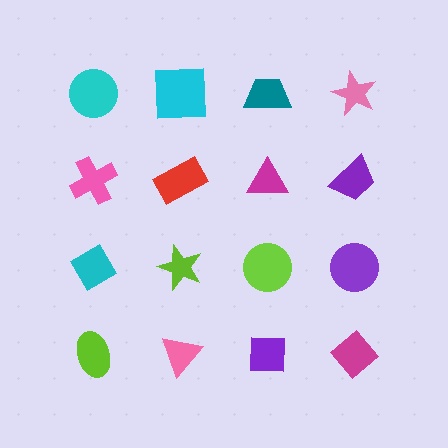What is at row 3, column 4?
A purple circle.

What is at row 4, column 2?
A pink triangle.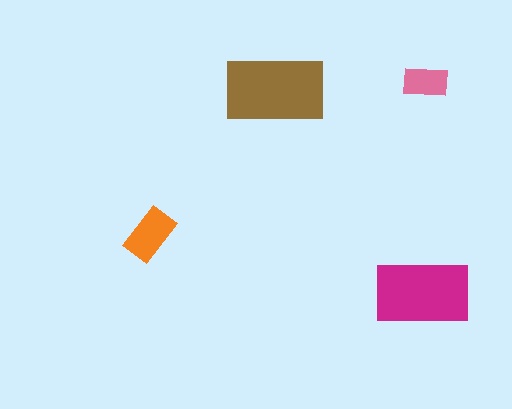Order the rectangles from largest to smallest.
the brown one, the magenta one, the orange one, the pink one.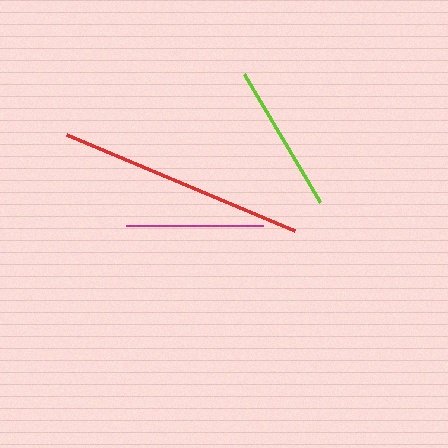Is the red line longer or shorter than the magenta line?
The red line is longer than the magenta line.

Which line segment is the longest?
The red line is the longest at approximately 247 pixels.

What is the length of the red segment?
The red segment is approximately 247 pixels long.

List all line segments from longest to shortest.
From longest to shortest: red, lime, magenta.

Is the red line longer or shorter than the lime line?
The red line is longer than the lime line.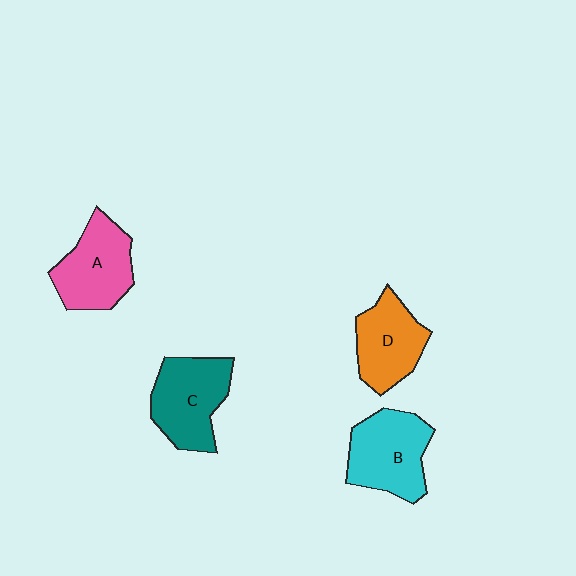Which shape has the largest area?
Shape B (cyan).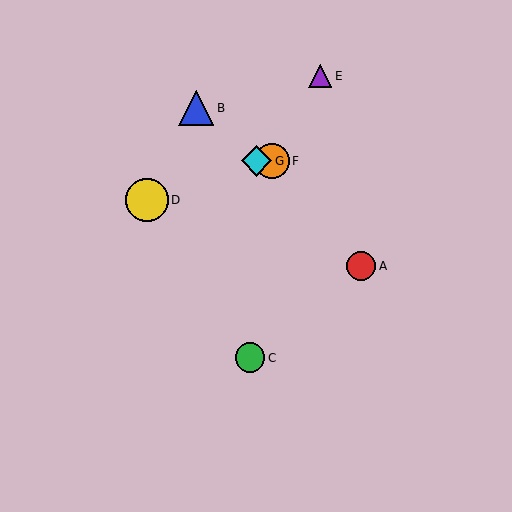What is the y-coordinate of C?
Object C is at y≈358.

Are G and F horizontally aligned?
Yes, both are at y≈161.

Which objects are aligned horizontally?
Objects F, G are aligned horizontally.